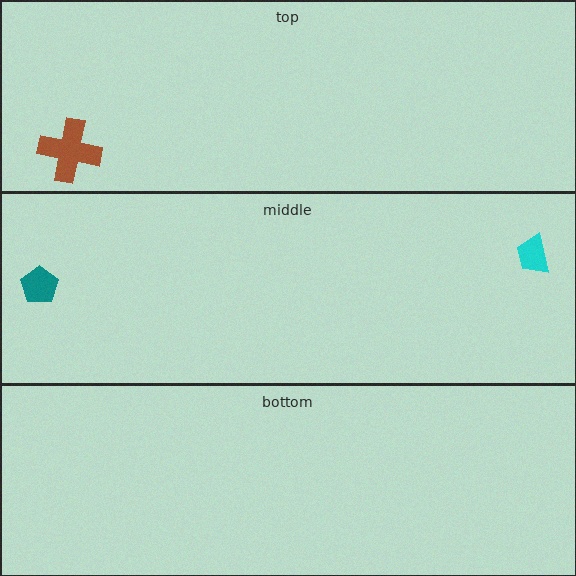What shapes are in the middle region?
The cyan trapezoid, the teal pentagon.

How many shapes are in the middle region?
2.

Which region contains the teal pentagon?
The middle region.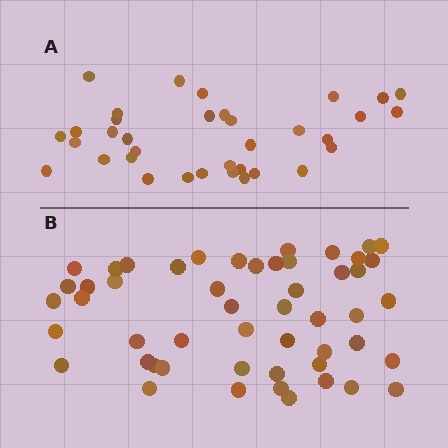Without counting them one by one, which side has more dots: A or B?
Region B (the bottom region) has more dots.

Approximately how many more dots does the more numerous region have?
Region B has approximately 15 more dots than region A.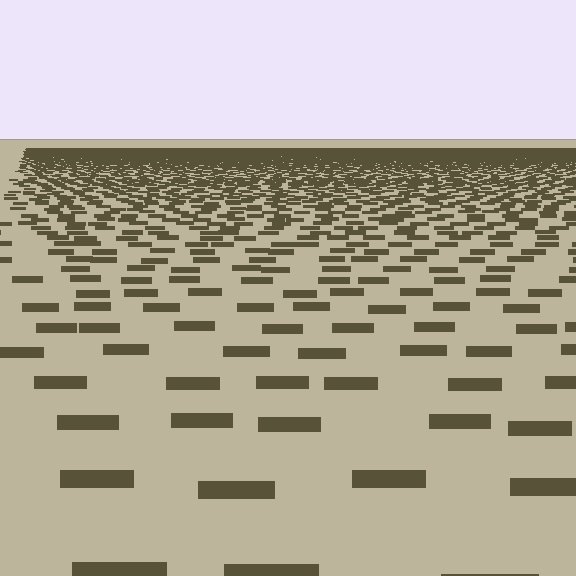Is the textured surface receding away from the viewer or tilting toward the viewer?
The surface is receding away from the viewer. Texture elements get smaller and denser toward the top.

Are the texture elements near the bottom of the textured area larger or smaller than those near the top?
Larger. Near the bottom, elements are closer to the viewer and appear at a bigger on-screen size.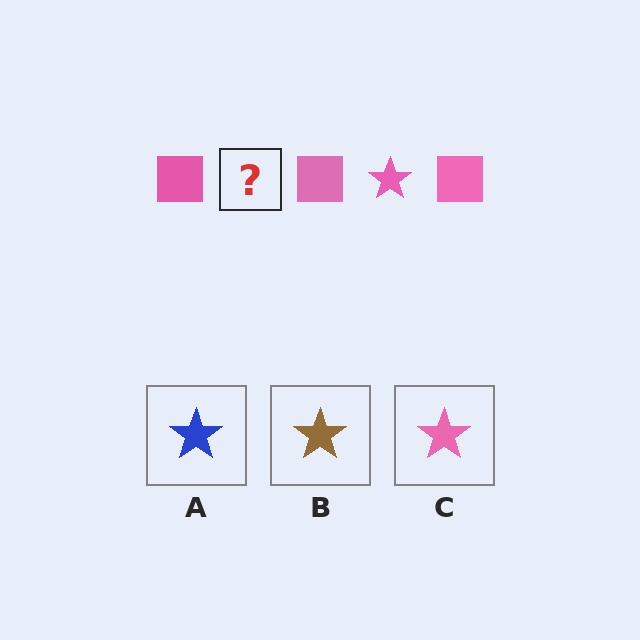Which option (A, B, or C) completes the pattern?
C.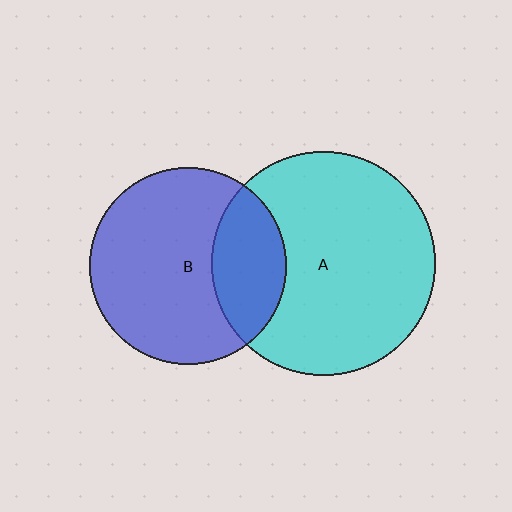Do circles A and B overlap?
Yes.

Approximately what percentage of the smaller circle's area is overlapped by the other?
Approximately 30%.